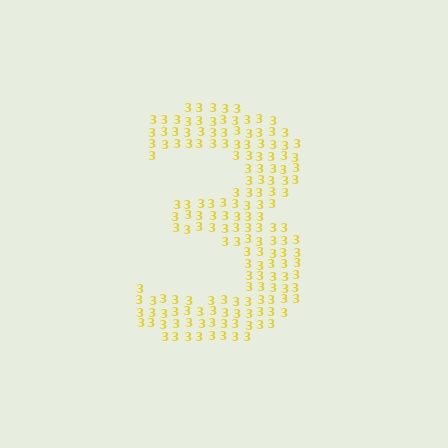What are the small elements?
The small elements are digit 3's.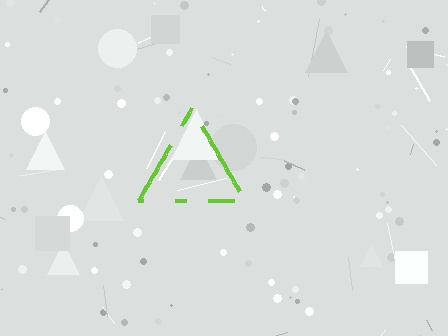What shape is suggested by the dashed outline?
The dashed outline suggests a triangle.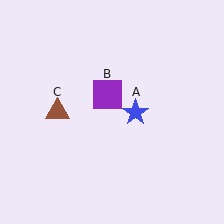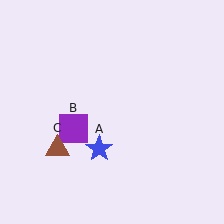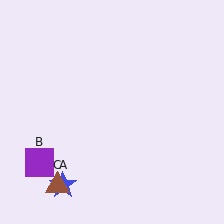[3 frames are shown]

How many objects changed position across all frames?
3 objects changed position: blue star (object A), purple square (object B), brown triangle (object C).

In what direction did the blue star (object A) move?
The blue star (object A) moved down and to the left.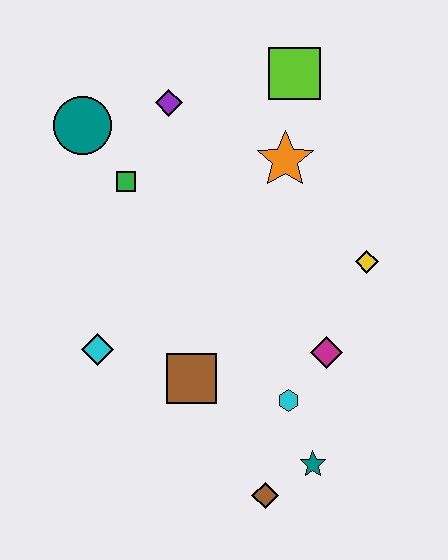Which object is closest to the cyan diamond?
The brown square is closest to the cyan diamond.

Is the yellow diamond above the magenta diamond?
Yes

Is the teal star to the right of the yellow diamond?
No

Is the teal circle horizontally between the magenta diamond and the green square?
No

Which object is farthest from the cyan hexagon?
The teal circle is farthest from the cyan hexagon.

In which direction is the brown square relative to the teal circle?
The brown square is below the teal circle.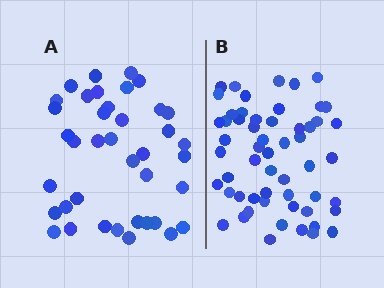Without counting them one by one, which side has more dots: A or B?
Region B (the right region) has more dots.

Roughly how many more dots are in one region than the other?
Region B has approximately 15 more dots than region A.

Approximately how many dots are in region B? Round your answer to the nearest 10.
About 60 dots. (The exact count is 56, which rounds to 60.)